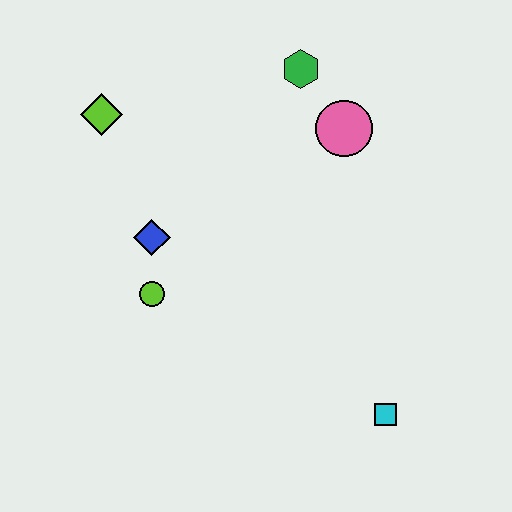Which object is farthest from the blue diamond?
The cyan square is farthest from the blue diamond.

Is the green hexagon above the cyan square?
Yes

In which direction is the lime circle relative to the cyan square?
The lime circle is to the left of the cyan square.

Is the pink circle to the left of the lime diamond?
No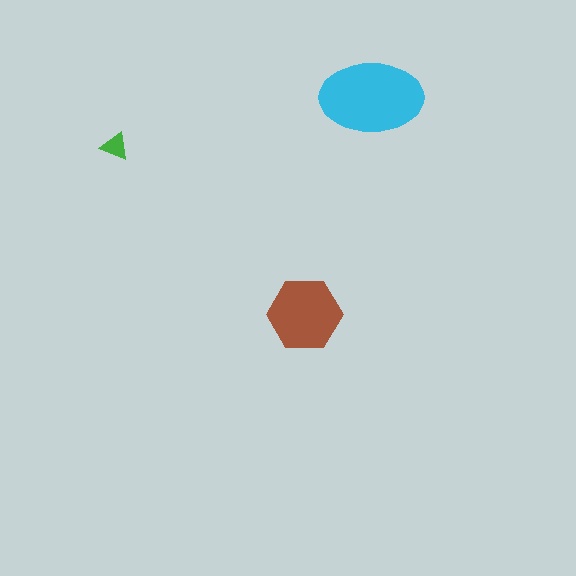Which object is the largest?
The cyan ellipse.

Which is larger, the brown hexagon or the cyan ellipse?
The cyan ellipse.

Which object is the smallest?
The green triangle.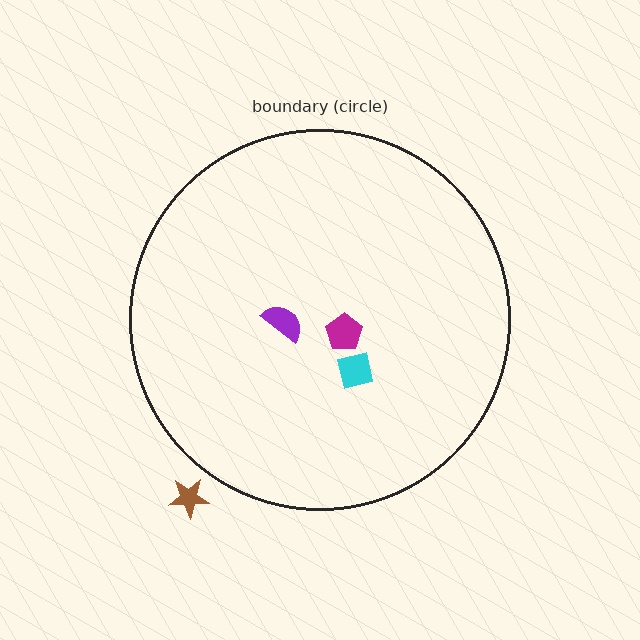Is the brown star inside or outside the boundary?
Outside.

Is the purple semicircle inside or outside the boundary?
Inside.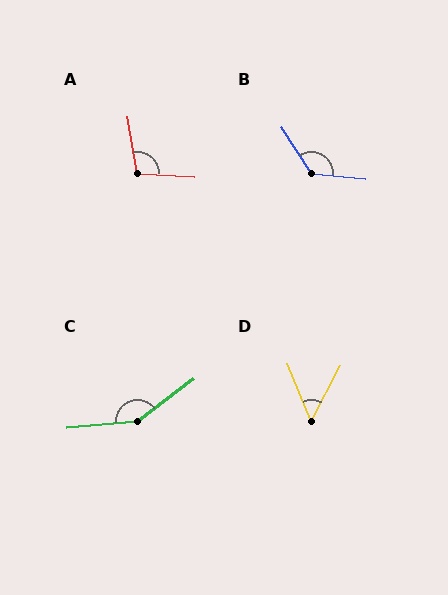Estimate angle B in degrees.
Approximately 127 degrees.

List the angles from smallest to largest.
D (51°), A (102°), B (127°), C (148°).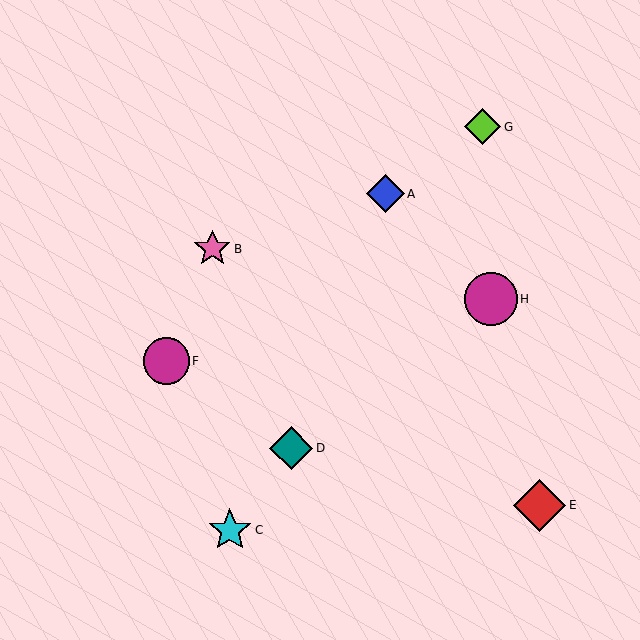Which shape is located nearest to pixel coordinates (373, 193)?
The blue diamond (labeled A) at (385, 194) is nearest to that location.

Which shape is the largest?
The magenta circle (labeled H) is the largest.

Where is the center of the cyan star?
The center of the cyan star is at (230, 530).